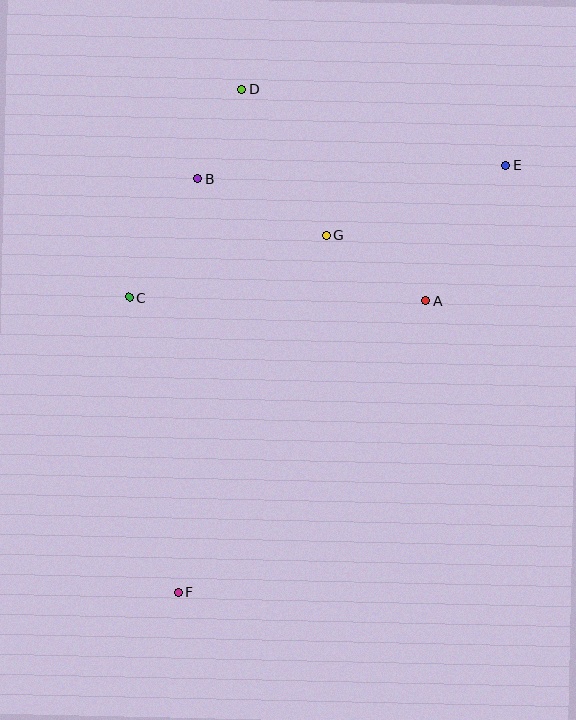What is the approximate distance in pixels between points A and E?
The distance between A and E is approximately 158 pixels.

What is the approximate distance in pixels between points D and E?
The distance between D and E is approximately 275 pixels.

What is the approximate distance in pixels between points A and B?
The distance between A and B is approximately 259 pixels.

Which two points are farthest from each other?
Points E and F are farthest from each other.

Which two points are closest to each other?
Points B and D are closest to each other.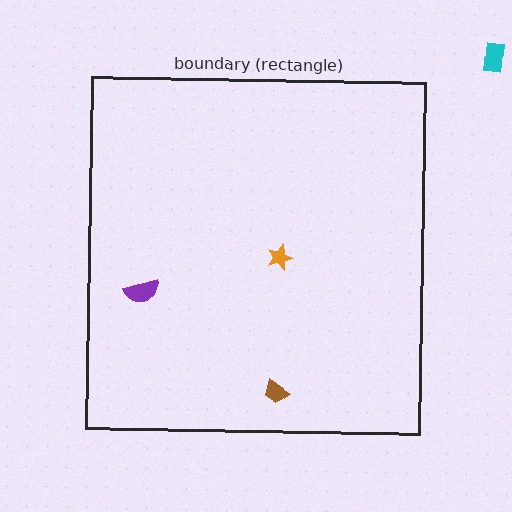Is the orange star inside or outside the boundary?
Inside.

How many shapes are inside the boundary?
3 inside, 1 outside.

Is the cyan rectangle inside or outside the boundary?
Outside.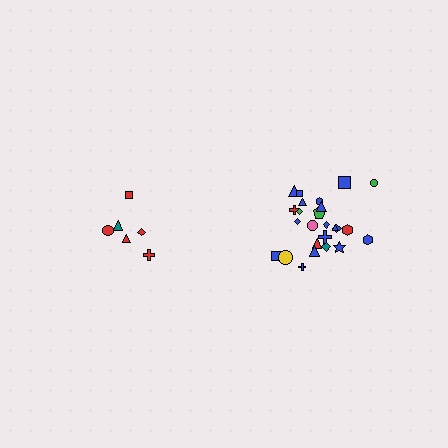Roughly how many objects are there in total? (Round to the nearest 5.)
Roughly 30 objects in total.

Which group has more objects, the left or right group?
The right group.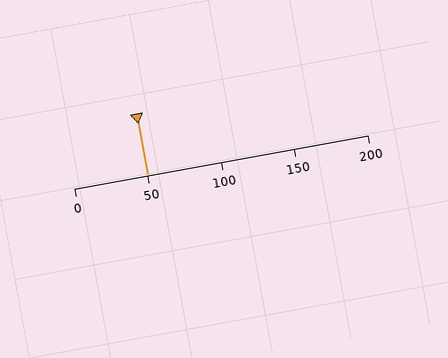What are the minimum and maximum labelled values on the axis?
The axis runs from 0 to 200.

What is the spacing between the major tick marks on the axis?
The major ticks are spaced 50 apart.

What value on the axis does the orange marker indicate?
The marker indicates approximately 50.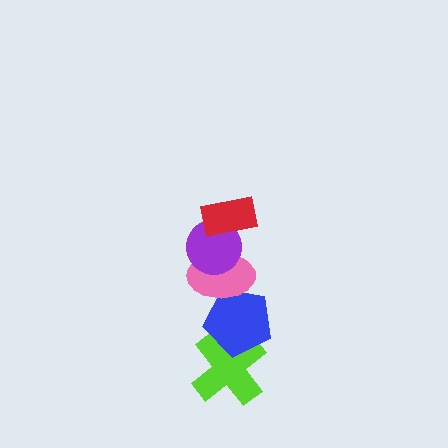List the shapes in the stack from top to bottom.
From top to bottom: the red rectangle, the purple circle, the pink ellipse, the blue pentagon, the lime cross.